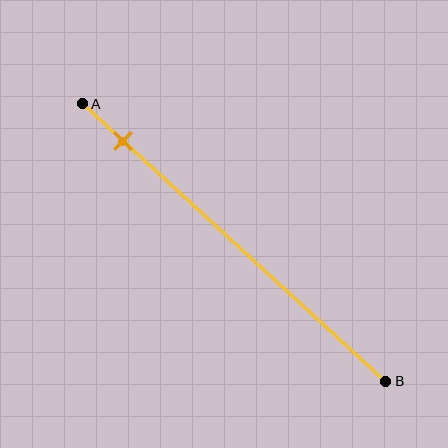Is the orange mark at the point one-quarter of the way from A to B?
No, the mark is at about 15% from A, not at the 25% one-quarter point.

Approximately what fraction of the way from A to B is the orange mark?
The orange mark is approximately 15% of the way from A to B.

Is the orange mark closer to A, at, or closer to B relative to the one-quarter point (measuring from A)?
The orange mark is closer to point A than the one-quarter point of segment AB.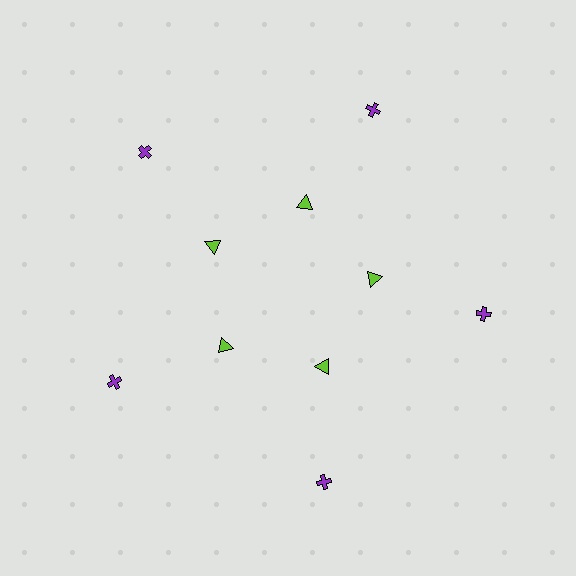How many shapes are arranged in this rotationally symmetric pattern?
There are 10 shapes, arranged in 5 groups of 2.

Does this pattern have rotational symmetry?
Yes, this pattern has 5-fold rotational symmetry. It looks the same after rotating 72 degrees around the center.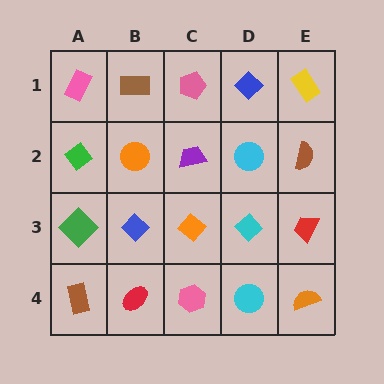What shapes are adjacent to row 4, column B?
A blue diamond (row 3, column B), a brown rectangle (row 4, column A), a pink hexagon (row 4, column C).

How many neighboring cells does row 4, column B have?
3.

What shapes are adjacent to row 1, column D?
A cyan circle (row 2, column D), a pink pentagon (row 1, column C), a yellow rectangle (row 1, column E).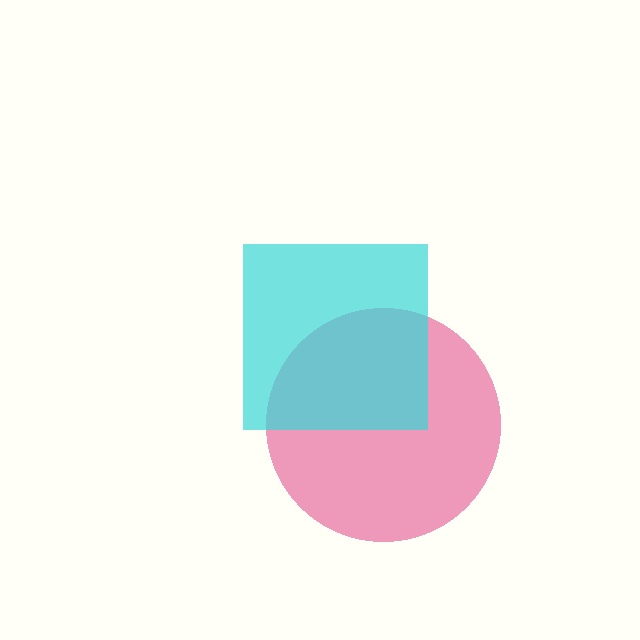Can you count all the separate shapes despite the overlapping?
Yes, there are 2 separate shapes.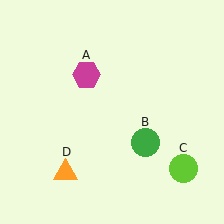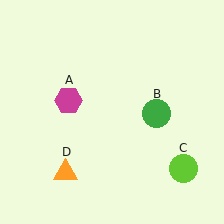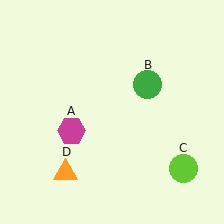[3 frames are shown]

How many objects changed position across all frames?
2 objects changed position: magenta hexagon (object A), green circle (object B).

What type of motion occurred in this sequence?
The magenta hexagon (object A), green circle (object B) rotated counterclockwise around the center of the scene.